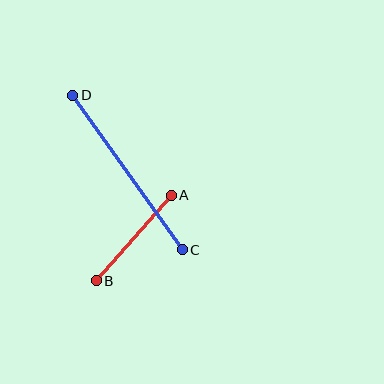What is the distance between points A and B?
The distance is approximately 114 pixels.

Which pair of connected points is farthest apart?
Points C and D are farthest apart.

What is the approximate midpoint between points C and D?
The midpoint is at approximately (127, 172) pixels.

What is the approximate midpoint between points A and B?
The midpoint is at approximately (134, 238) pixels.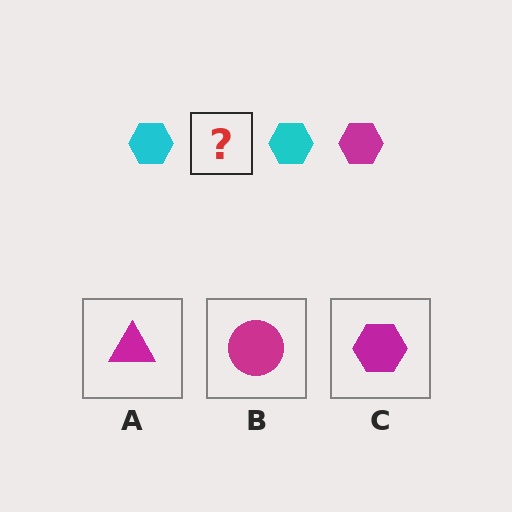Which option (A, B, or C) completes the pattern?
C.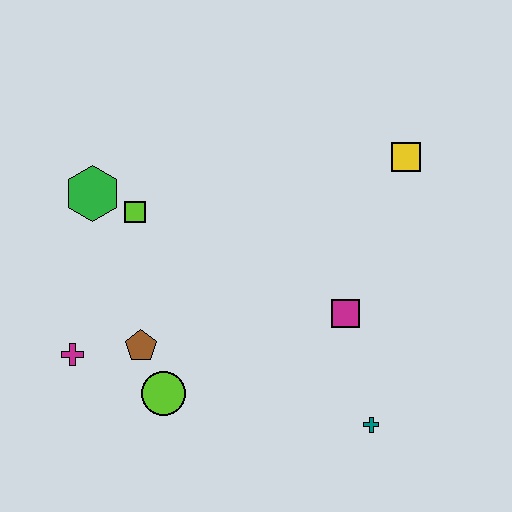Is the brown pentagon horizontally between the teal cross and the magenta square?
No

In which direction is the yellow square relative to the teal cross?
The yellow square is above the teal cross.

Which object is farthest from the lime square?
The teal cross is farthest from the lime square.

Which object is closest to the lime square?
The green hexagon is closest to the lime square.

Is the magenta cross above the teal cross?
Yes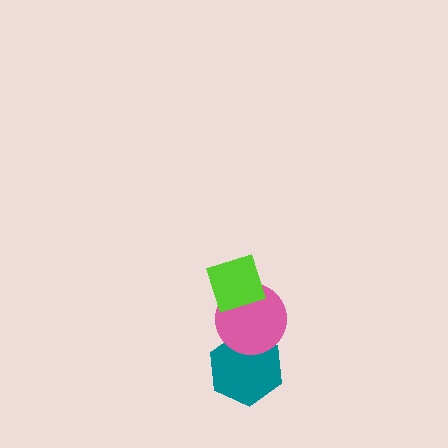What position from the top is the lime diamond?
The lime diamond is 1st from the top.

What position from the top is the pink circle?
The pink circle is 2nd from the top.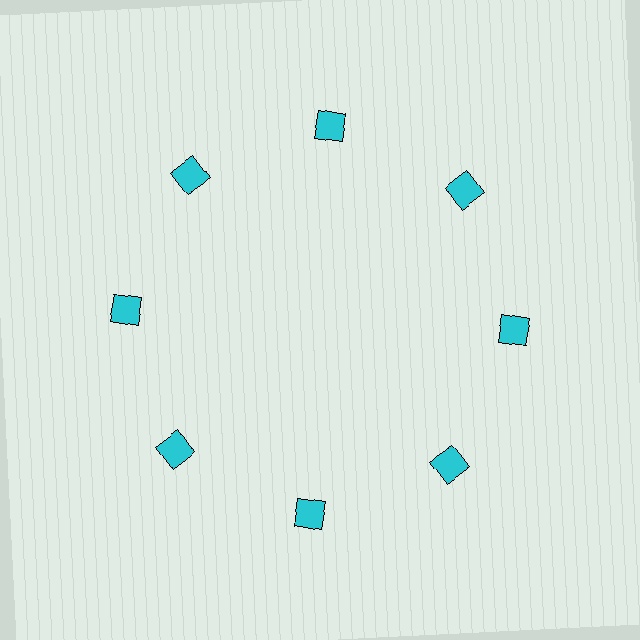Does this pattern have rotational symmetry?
Yes, this pattern has 8-fold rotational symmetry. It looks the same after rotating 45 degrees around the center.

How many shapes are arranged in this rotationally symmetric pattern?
There are 8 shapes, arranged in 8 groups of 1.